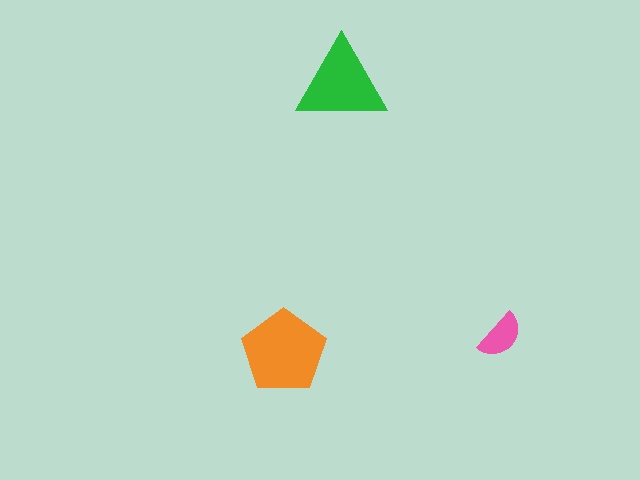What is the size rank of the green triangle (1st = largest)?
2nd.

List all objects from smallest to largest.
The pink semicircle, the green triangle, the orange pentagon.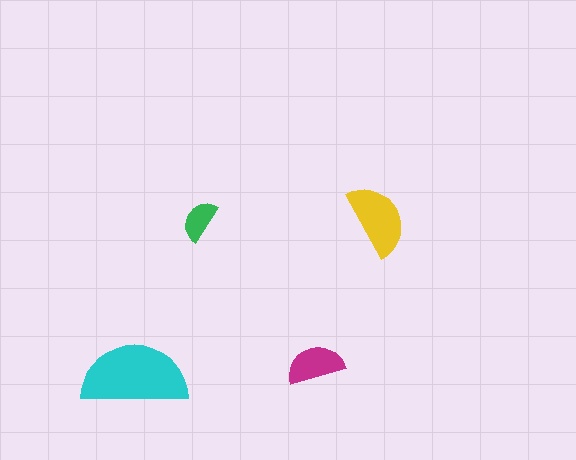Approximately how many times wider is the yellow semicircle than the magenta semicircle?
About 1.5 times wider.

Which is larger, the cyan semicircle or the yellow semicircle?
The cyan one.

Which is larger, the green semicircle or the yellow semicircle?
The yellow one.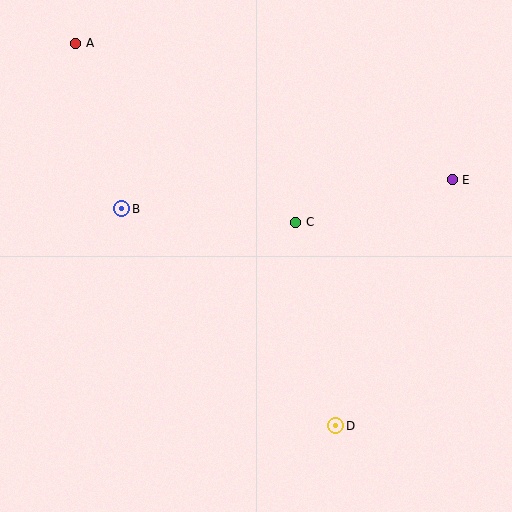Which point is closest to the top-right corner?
Point E is closest to the top-right corner.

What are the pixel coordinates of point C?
Point C is at (296, 222).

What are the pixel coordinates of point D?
Point D is at (336, 426).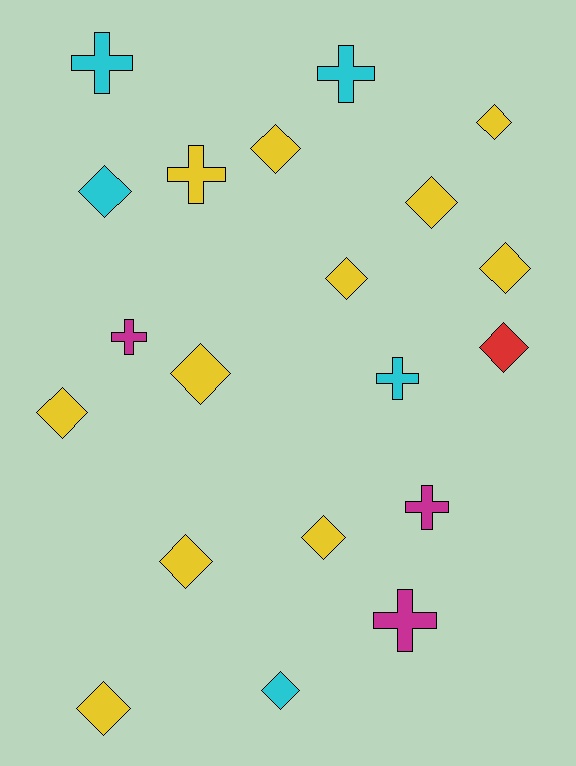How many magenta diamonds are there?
There are no magenta diamonds.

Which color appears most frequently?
Yellow, with 11 objects.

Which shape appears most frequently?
Diamond, with 13 objects.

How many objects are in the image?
There are 20 objects.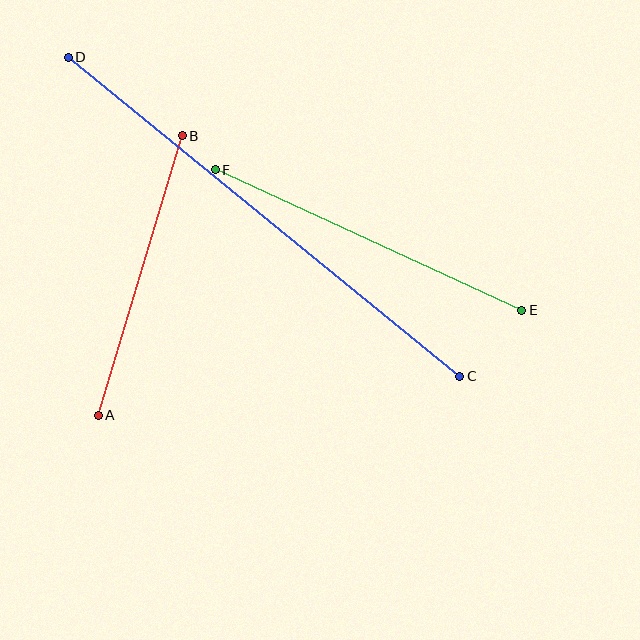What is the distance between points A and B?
The distance is approximately 292 pixels.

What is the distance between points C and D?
The distance is approximately 505 pixels.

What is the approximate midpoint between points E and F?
The midpoint is at approximately (368, 240) pixels.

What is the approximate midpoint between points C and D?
The midpoint is at approximately (264, 217) pixels.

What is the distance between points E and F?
The distance is approximately 338 pixels.